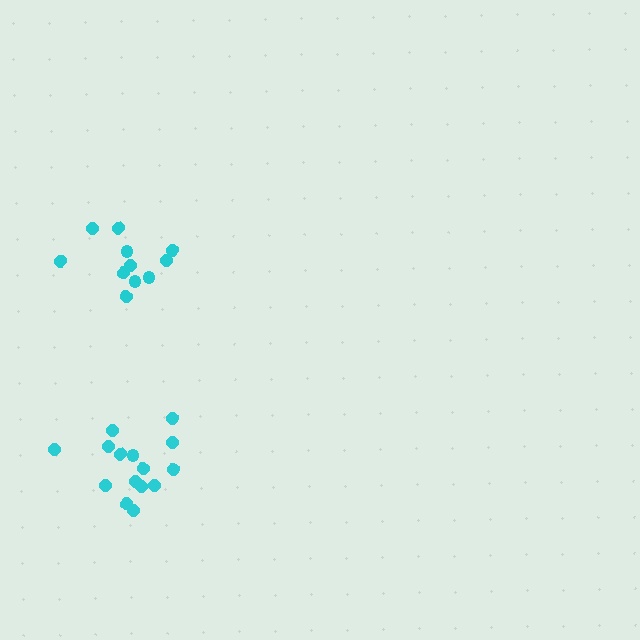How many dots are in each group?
Group 1: 15 dots, Group 2: 11 dots (26 total).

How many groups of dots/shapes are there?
There are 2 groups.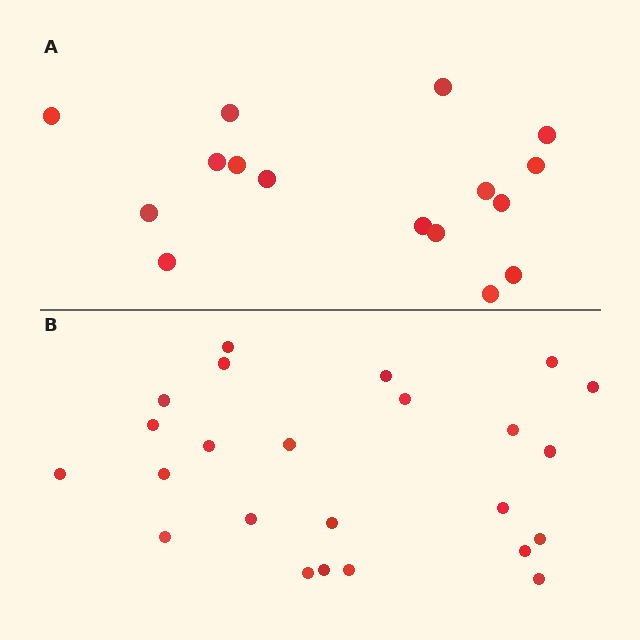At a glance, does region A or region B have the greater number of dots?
Region B (the bottom region) has more dots.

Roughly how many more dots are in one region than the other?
Region B has roughly 8 or so more dots than region A.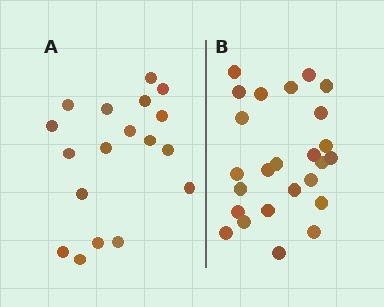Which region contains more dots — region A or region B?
Region B (the right region) has more dots.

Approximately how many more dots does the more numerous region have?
Region B has roughly 8 or so more dots than region A.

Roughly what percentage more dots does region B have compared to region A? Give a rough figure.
About 40% more.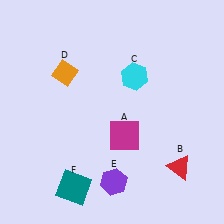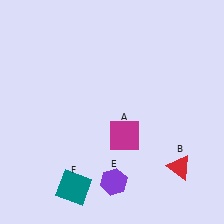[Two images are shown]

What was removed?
The orange diamond (D), the cyan hexagon (C) were removed in Image 2.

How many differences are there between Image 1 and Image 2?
There are 2 differences between the two images.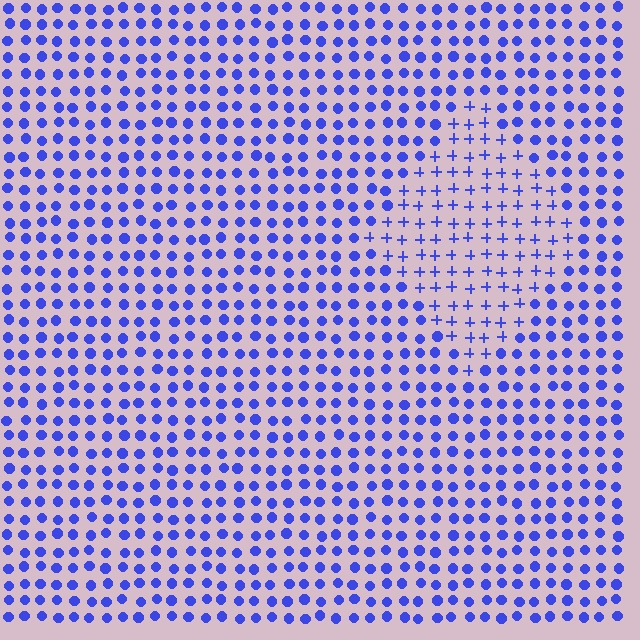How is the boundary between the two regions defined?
The boundary is defined by a change in element shape: plus signs inside vs. circles outside. All elements share the same color and spacing.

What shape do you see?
I see a diamond.